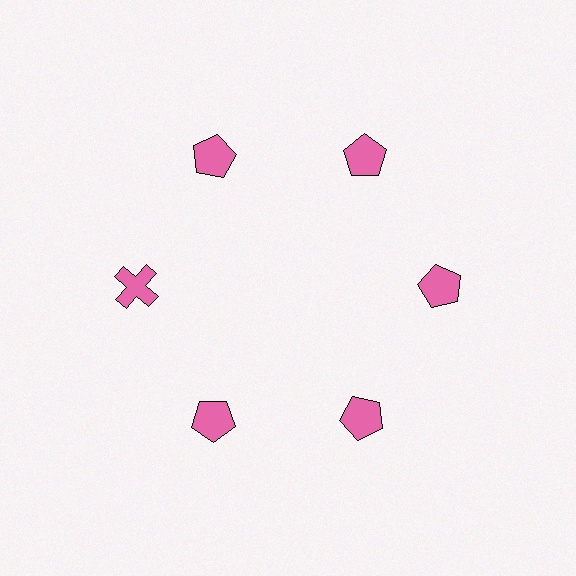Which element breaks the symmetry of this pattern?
The pink cross at roughly the 9 o'clock position breaks the symmetry. All other shapes are pink pentagons.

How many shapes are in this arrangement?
There are 6 shapes arranged in a ring pattern.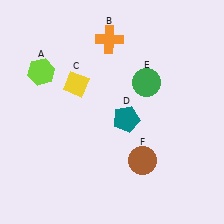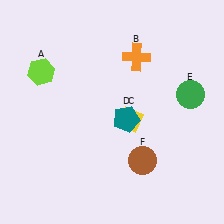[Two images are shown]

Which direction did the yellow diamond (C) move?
The yellow diamond (C) moved right.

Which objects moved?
The objects that moved are: the orange cross (B), the yellow diamond (C), the green circle (E).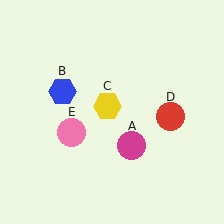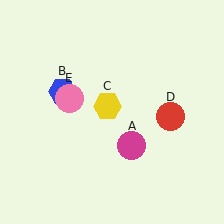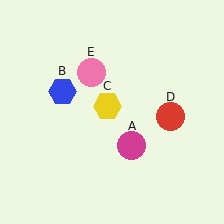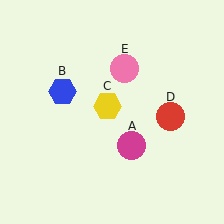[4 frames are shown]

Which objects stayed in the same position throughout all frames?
Magenta circle (object A) and blue hexagon (object B) and yellow hexagon (object C) and red circle (object D) remained stationary.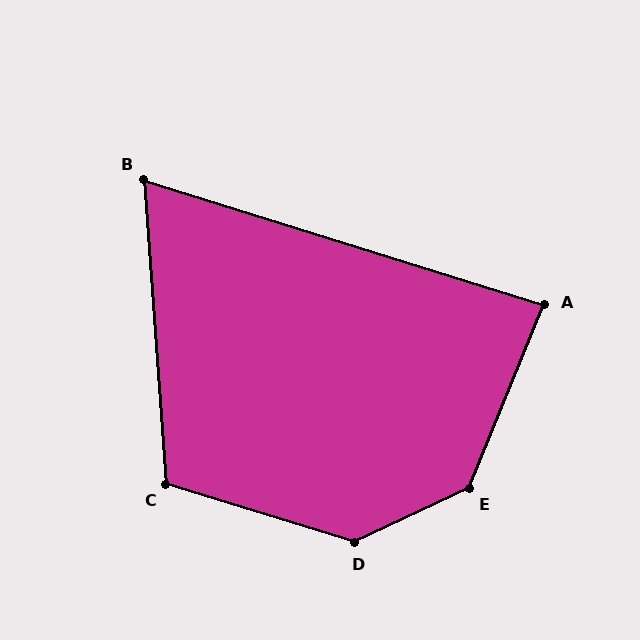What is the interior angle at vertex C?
Approximately 111 degrees (obtuse).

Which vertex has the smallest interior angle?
B, at approximately 69 degrees.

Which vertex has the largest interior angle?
D, at approximately 138 degrees.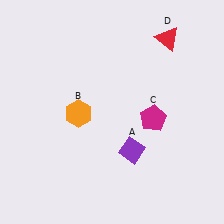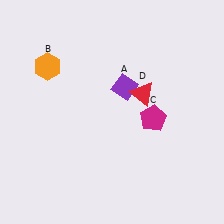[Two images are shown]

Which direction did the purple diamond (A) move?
The purple diamond (A) moved up.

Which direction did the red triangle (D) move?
The red triangle (D) moved down.